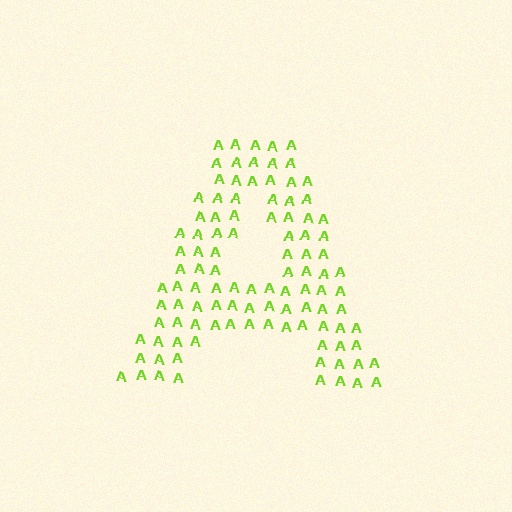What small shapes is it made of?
It is made of small letter A's.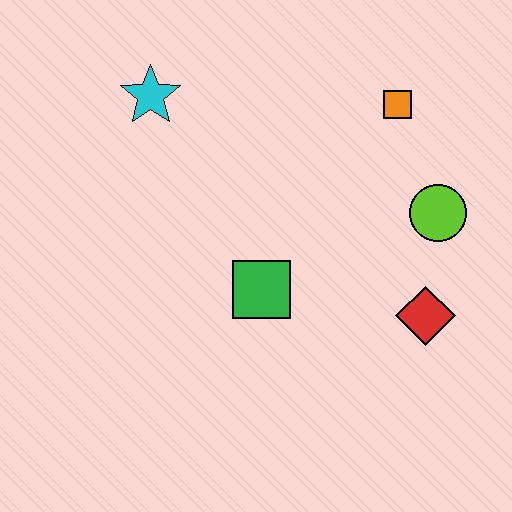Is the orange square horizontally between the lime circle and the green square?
Yes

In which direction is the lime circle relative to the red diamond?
The lime circle is above the red diamond.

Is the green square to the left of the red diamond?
Yes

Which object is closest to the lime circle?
The red diamond is closest to the lime circle.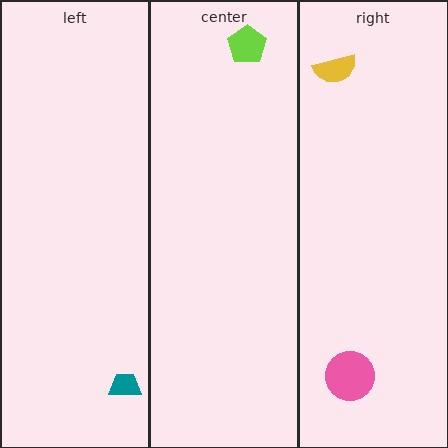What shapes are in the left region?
The teal trapezoid.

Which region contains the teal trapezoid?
The left region.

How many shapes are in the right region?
2.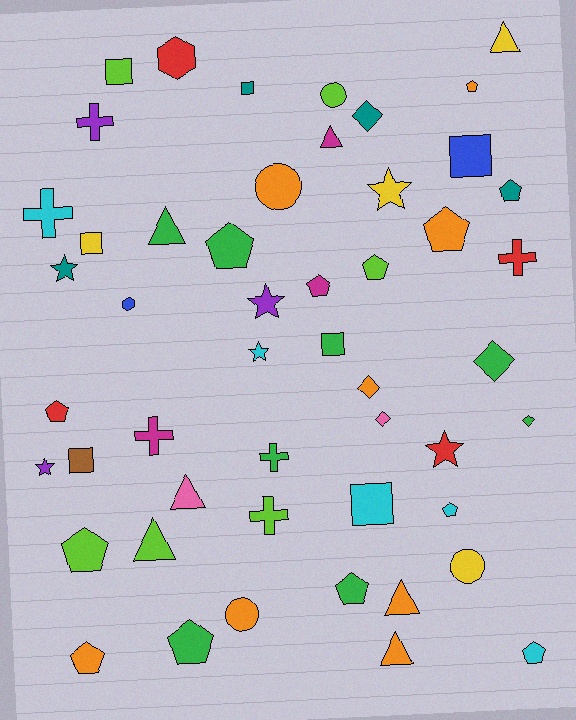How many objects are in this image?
There are 50 objects.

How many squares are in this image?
There are 7 squares.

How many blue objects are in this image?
There are 2 blue objects.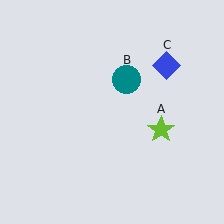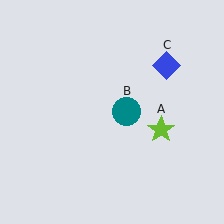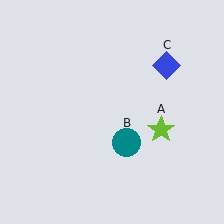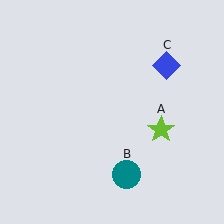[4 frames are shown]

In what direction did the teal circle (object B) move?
The teal circle (object B) moved down.